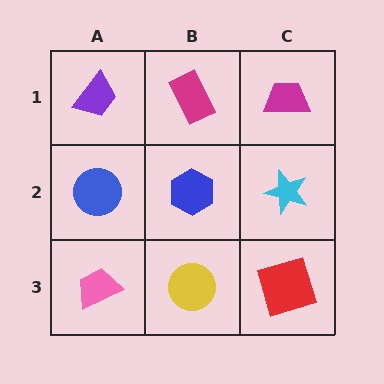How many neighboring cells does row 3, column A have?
2.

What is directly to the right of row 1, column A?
A magenta rectangle.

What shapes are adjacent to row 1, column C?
A cyan star (row 2, column C), a magenta rectangle (row 1, column B).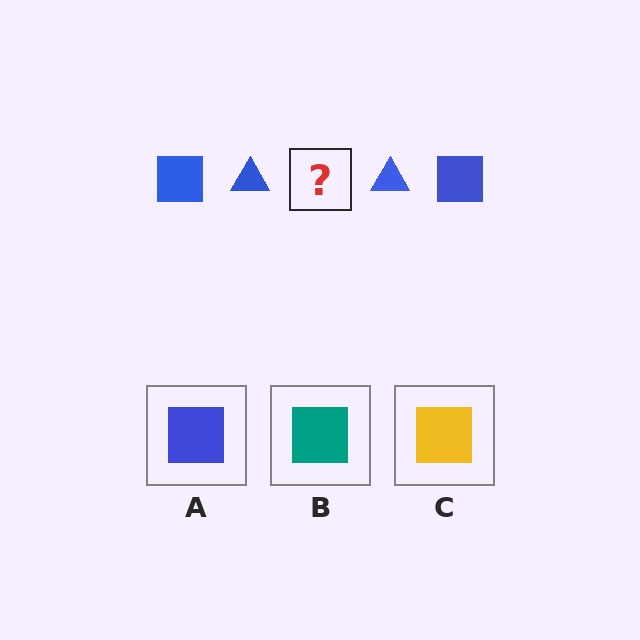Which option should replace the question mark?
Option A.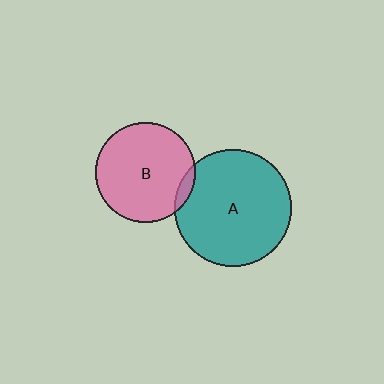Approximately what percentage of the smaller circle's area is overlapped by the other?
Approximately 5%.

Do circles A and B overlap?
Yes.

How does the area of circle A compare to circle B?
Approximately 1.4 times.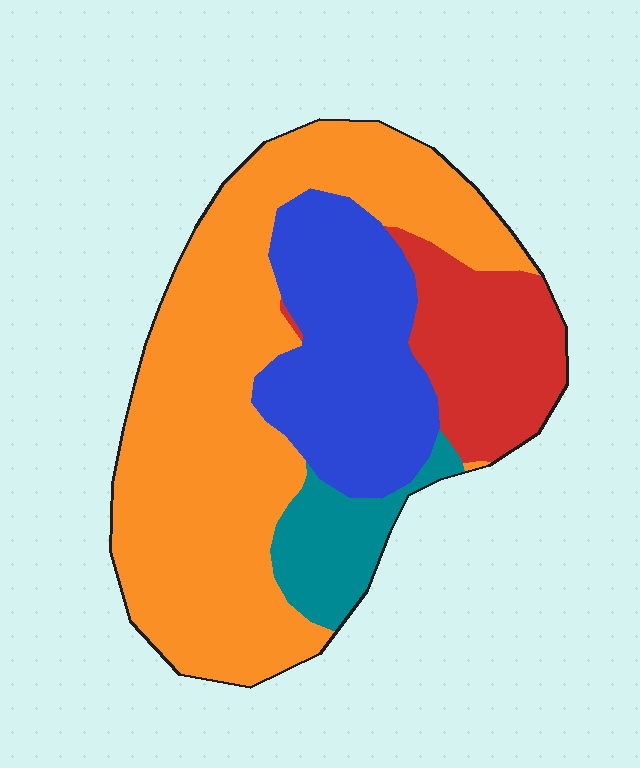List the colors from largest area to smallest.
From largest to smallest: orange, blue, red, teal.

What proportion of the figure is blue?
Blue covers about 25% of the figure.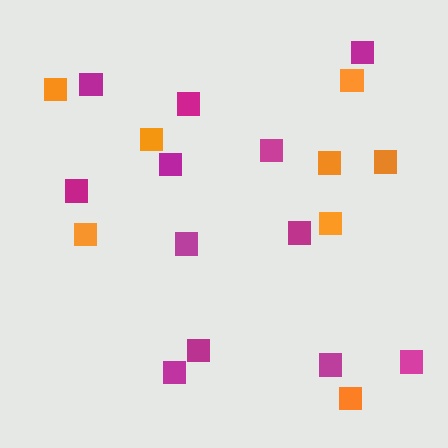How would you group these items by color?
There are 2 groups: one group of orange squares (8) and one group of magenta squares (12).